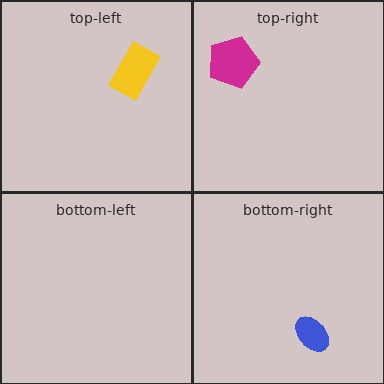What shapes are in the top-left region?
The yellow rectangle.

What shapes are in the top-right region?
The magenta pentagon.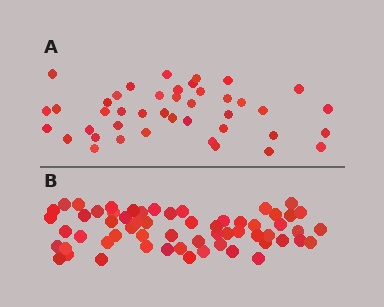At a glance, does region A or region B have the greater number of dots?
Region B (the bottom region) has more dots.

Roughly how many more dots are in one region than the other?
Region B has approximately 20 more dots than region A.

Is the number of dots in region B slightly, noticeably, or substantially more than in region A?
Region B has noticeably more, but not dramatically so. The ratio is roughly 1.4 to 1.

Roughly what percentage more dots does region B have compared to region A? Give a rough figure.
About 45% more.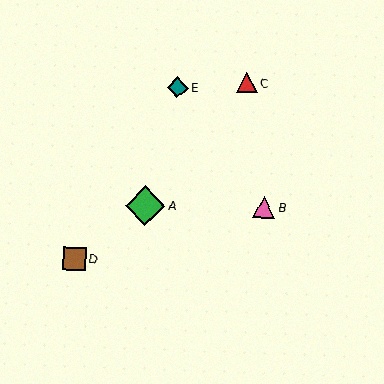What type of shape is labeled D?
Shape D is a brown square.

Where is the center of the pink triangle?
The center of the pink triangle is at (264, 207).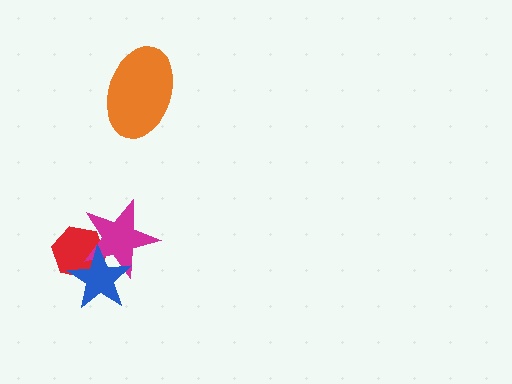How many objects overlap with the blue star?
2 objects overlap with the blue star.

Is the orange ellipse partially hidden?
No, no other shape covers it.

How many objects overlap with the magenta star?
2 objects overlap with the magenta star.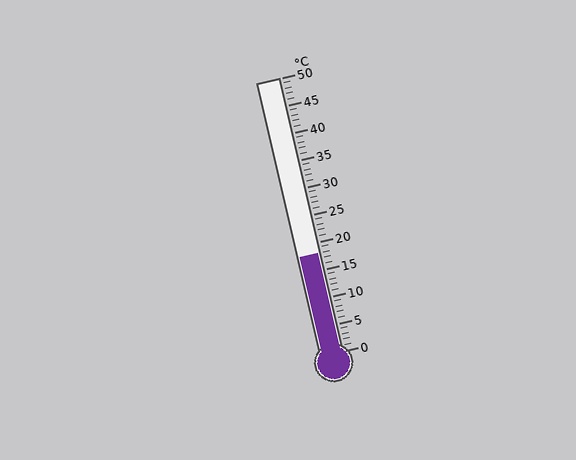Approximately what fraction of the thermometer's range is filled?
The thermometer is filled to approximately 35% of its range.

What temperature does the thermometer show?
The thermometer shows approximately 18°C.